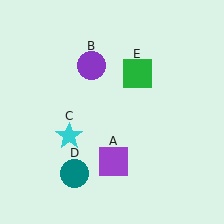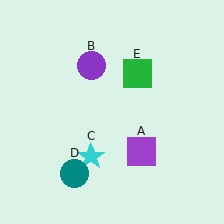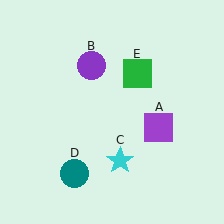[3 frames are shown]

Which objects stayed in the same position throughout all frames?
Purple circle (object B) and teal circle (object D) and green square (object E) remained stationary.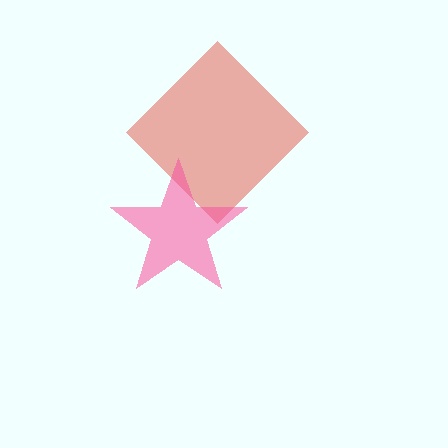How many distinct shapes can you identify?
There are 2 distinct shapes: a red diamond, a pink star.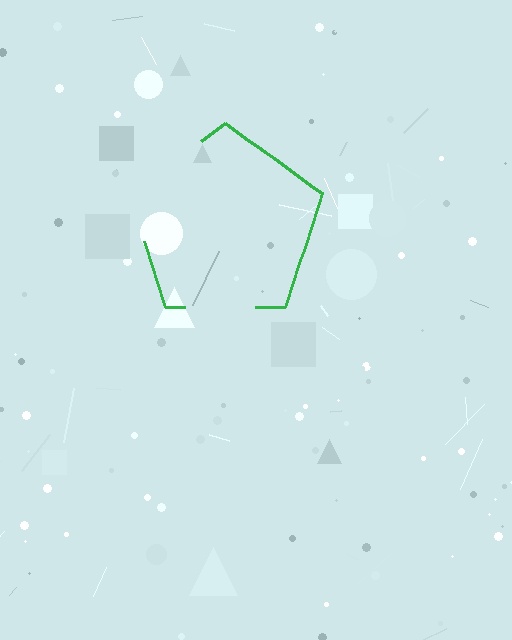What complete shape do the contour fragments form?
The contour fragments form a pentagon.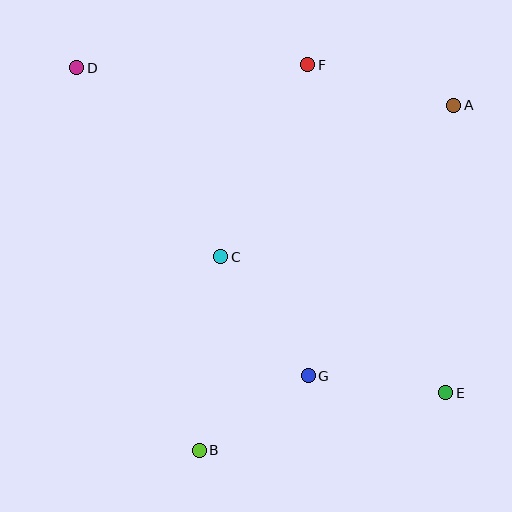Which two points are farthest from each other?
Points D and E are farthest from each other.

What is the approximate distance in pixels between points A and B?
The distance between A and B is approximately 429 pixels.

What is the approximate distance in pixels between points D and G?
The distance between D and G is approximately 385 pixels.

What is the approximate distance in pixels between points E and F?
The distance between E and F is approximately 356 pixels.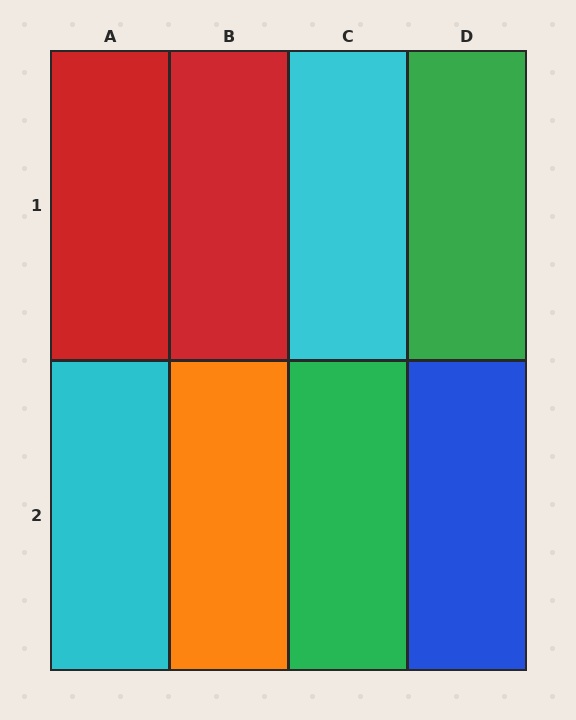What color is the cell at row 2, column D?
Blue.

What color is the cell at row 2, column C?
Green.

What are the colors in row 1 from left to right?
Red, red, cyan, green.